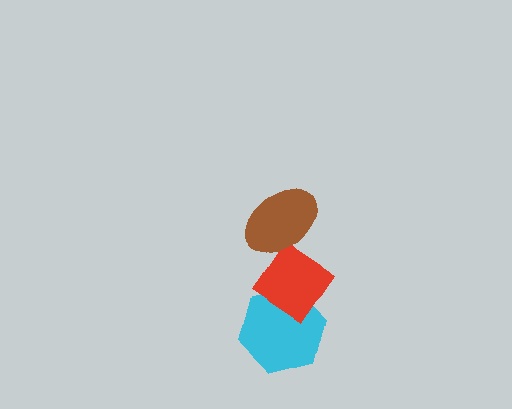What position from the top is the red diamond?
The red diamond is 2nd from the top.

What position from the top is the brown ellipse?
The brown ellipse is 1st from the top.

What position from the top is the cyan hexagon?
The cyan hexagon is 3rd from the top.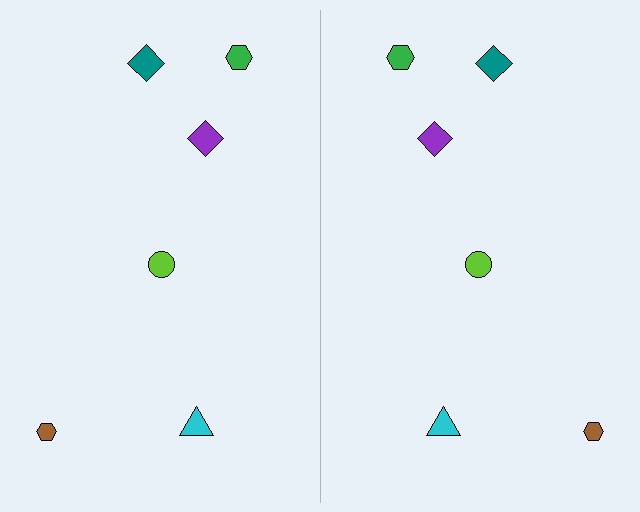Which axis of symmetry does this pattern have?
The pattern has a vertical axis of symmetry running through the center of the image.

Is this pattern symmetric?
Yes, this pattern has bilateral (reflection) symmetry.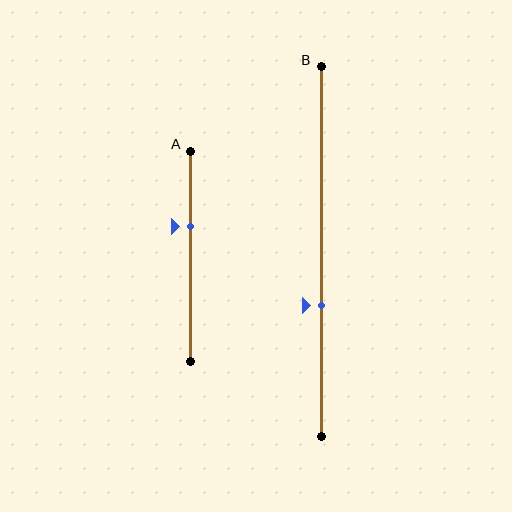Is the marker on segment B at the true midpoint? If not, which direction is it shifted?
No, the marker on segment B is shifted downward by about 15% of the segment length.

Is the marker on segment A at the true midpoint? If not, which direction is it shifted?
No, the marker on segment A is shifted upward by about 14% of the segment length.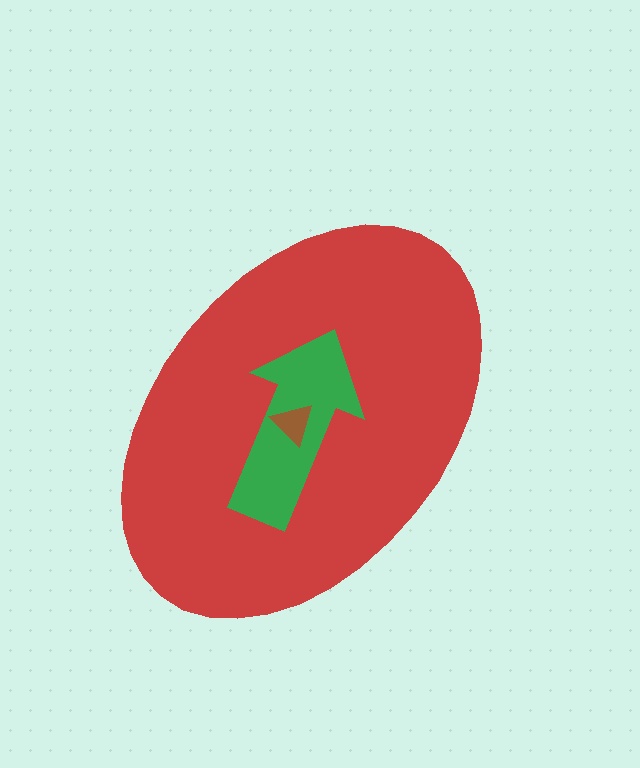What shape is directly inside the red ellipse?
The green arrow.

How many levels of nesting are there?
3.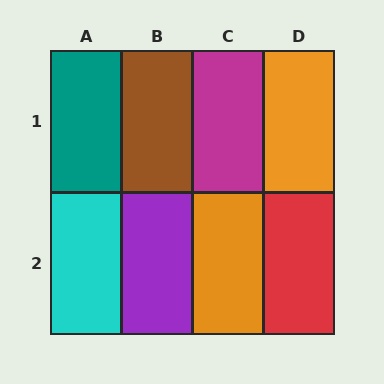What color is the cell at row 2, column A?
Cyan.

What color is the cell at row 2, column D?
Red.